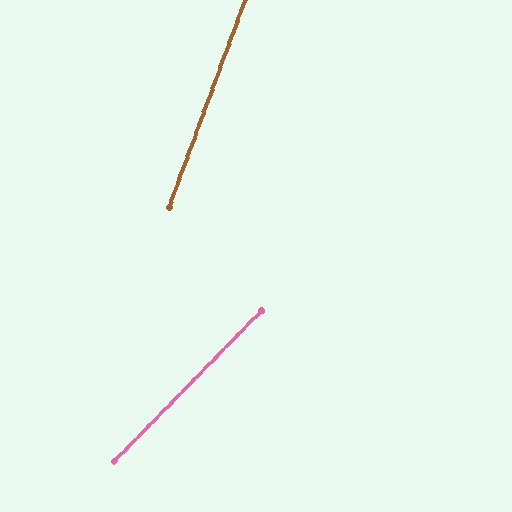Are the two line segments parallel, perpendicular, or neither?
Neither parallel nor perpendicular — they differ by about 24°.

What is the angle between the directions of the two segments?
Approximately 24 degrees.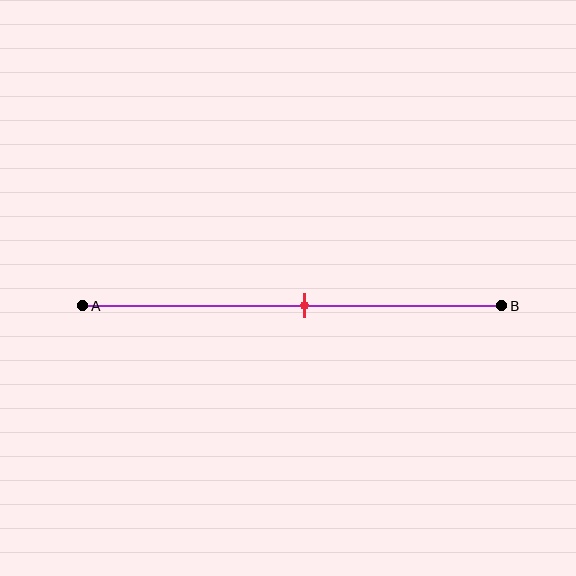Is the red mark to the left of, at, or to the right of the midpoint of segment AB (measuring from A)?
The red mark is to the right of the midpoint of segment AB.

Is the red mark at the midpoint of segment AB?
No, the mark is at about 55% from A, not at the 50% midpoint.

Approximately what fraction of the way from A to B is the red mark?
The red mark is approximately 55% of the way from A to B.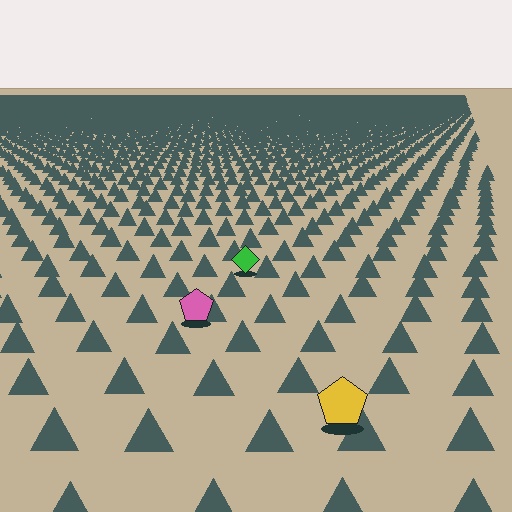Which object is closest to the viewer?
The yellow pentagon is closest. The texture marks near it are larger and more spread out.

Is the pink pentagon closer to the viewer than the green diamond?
Yes. The pink pentagon is closer — you can tell from the texture gradient: the ground texture is coarser near it.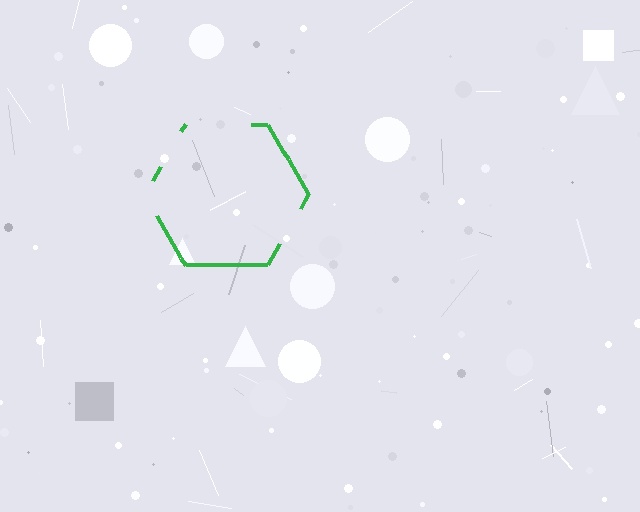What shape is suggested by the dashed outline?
The dashed outline suggests a hexagon.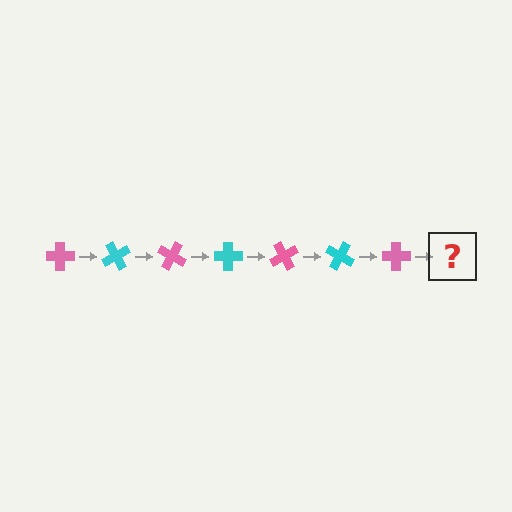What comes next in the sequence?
The next element should be a cyan cross, rotated 420 degrees from the start.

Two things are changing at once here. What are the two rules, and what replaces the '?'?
The two rules are that it rotates 60 degrees each step and the color cycles through pink and cyan. The '?' should be a cyan cross, rotated 420 degrees from the start.